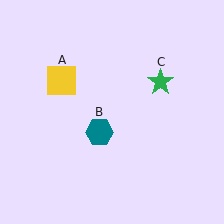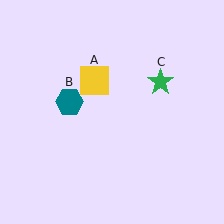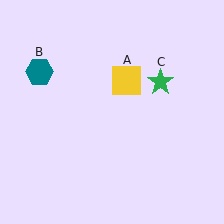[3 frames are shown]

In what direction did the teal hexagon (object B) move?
The teal hexagon (object B) moved up and to the left.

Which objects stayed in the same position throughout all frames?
Green star (object C) remained stationary.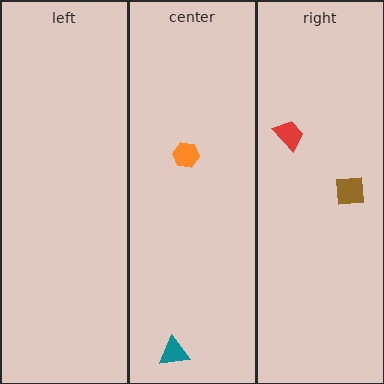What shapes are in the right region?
The brown square, the red trapezoid.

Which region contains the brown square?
The right region.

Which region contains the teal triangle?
The center region.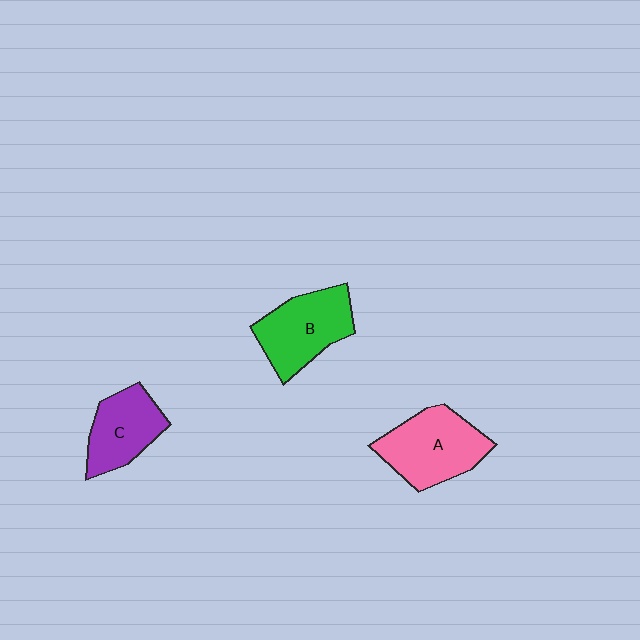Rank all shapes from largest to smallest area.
From largest to smallest: A (pink), B (green), C (purple).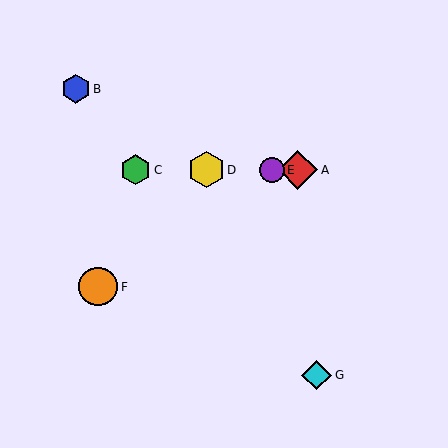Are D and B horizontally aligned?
No, D is at y≈170 and B is at y≈89.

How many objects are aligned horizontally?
4 objects (A, C, D, E) are aligned horizontally.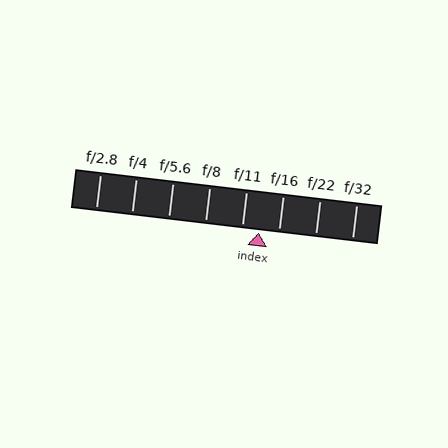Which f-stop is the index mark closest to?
The index mark is closest to f/11.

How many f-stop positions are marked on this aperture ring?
There are 8 f-stop positions marked.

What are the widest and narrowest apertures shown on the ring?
The widest aperture shown is f/2.8 and the narrowest is f/32.